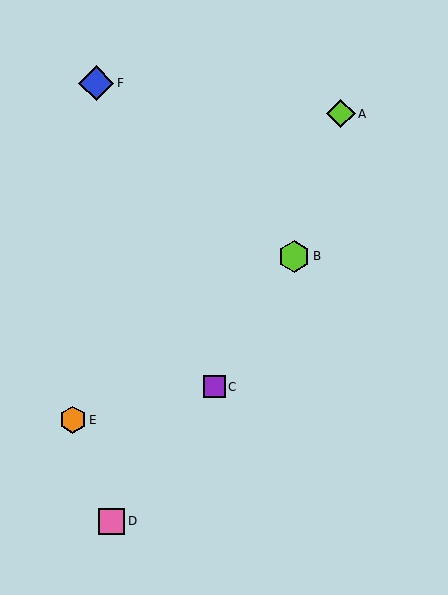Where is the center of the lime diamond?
The center of the lime diamond is at (341, 114).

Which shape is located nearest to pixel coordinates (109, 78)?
The blue diamond (labeled F) at (96, 83) is nearest to that location.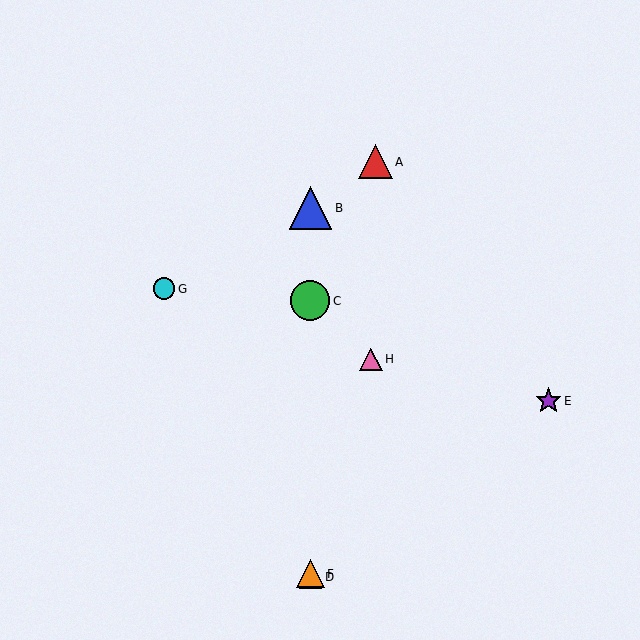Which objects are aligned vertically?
Objects B, C, D, F are aligned vertically.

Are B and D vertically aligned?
Yes, both are at x≈310.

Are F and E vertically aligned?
No, F is at x≈310 and E is at x≈549.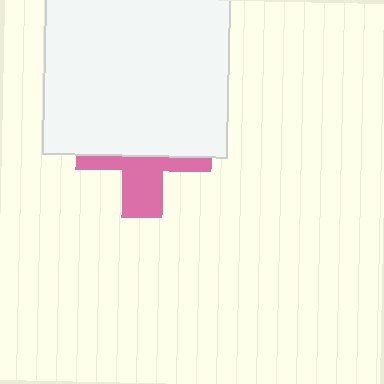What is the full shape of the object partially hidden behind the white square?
The partially hidden object is a pink cross.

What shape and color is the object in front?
The object in front is a white square.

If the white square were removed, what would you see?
You would see the complete pink cross.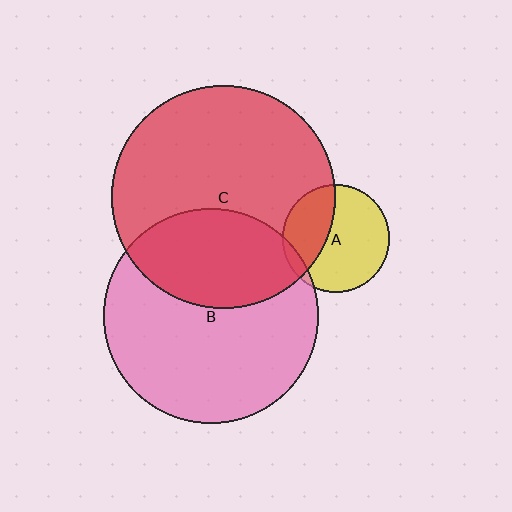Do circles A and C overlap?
Yes.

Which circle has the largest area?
Circle C (red).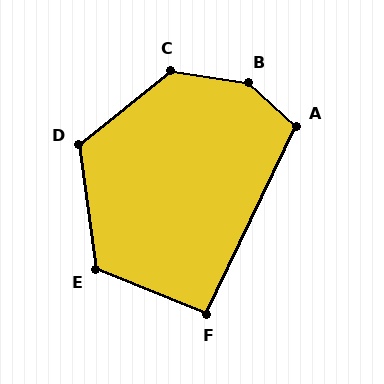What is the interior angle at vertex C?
Approximately 133 degrees (obtuse).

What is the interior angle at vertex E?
Approximately 120 degrees (obtuse).